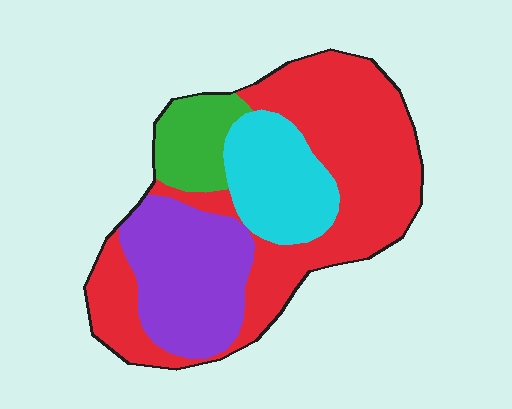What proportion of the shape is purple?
Purple covers roughly 25% of the shape.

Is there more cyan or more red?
Red.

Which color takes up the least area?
Green, at roughly 10%.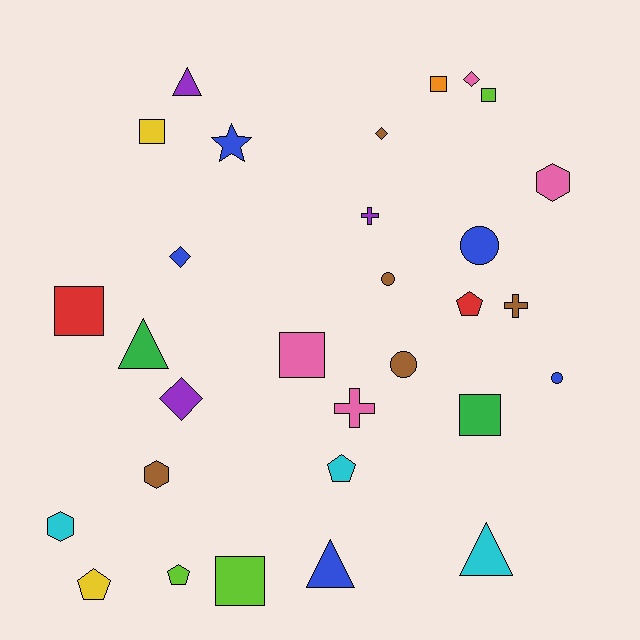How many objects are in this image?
There are 30 objects.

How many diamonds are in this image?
There are 4 diamonds.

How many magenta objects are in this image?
There are no magenta objects.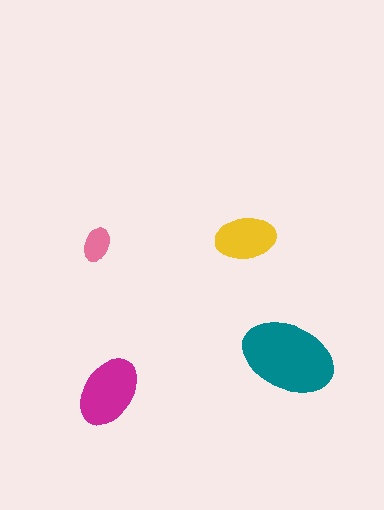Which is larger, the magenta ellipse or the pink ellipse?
The magenta one.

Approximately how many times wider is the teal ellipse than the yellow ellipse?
About 1.5 times wider.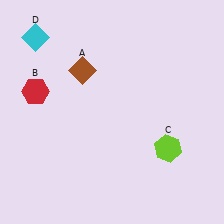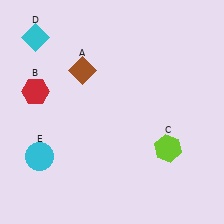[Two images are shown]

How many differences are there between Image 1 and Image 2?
There is 1 difference between the two images.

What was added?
A cyan circle (E) was added in Image 2.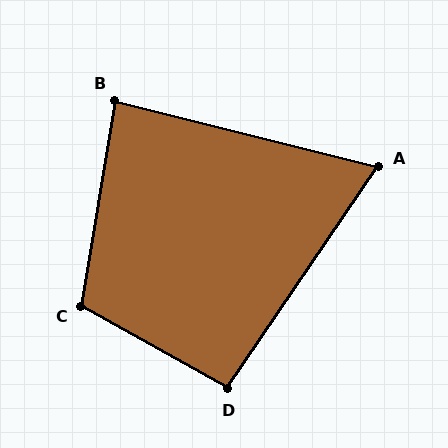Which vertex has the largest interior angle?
C, at approximately 110 degrees.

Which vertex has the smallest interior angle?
A, at approximately 70 degrees.